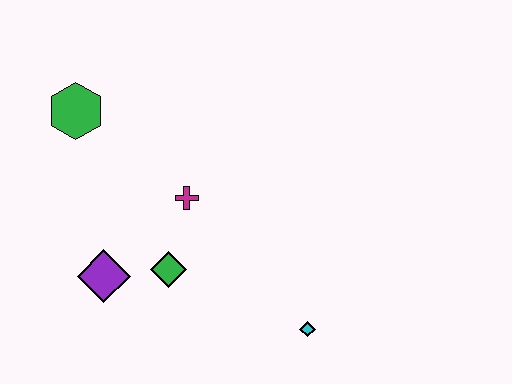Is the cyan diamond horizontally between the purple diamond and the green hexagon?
No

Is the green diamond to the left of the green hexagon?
No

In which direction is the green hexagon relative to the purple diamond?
The green hexagon is above the purple diamond.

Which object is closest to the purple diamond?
The green diamond is closest to the purple diamond.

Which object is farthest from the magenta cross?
The cyan diamond is farthest from the magenta cross.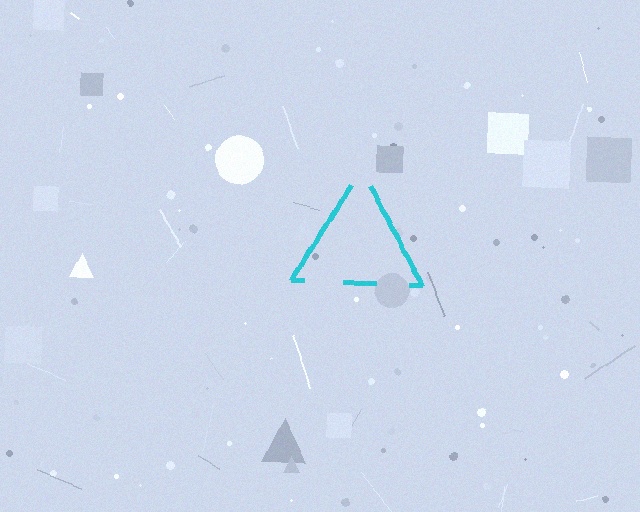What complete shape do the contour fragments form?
The contour fragments form a triangle.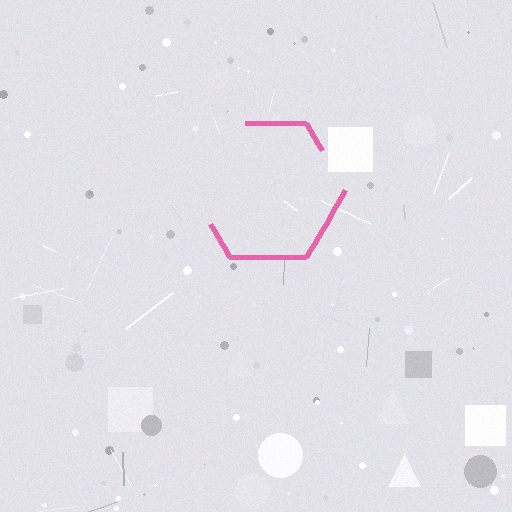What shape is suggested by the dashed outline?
The dashed outline suggests a hexagon.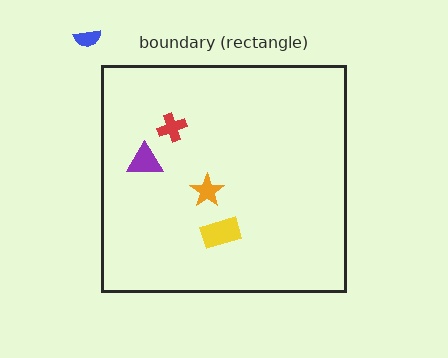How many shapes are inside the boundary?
4 inside, 1 outside.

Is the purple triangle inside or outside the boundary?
Inside.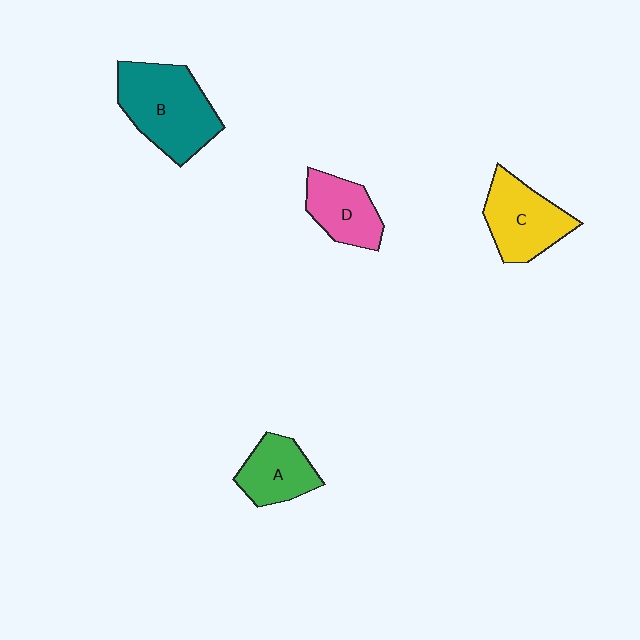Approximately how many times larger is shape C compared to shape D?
Approximately 1.3 times.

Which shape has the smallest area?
Shape A (green).